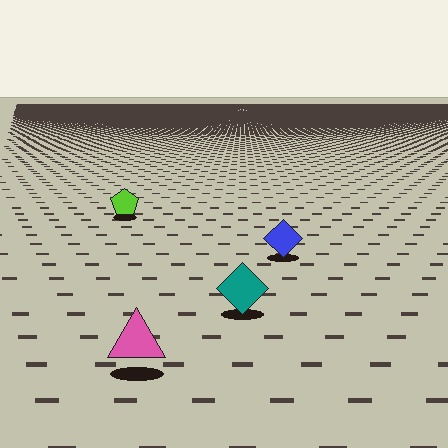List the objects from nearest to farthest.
From nearest to farthest: the pink triangle, the teal diamond, the blue diamond, the lime pentagon.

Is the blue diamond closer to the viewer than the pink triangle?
No. The pink triangle is closer — you can tell from the texture gradient: the ground texture is coarser near it.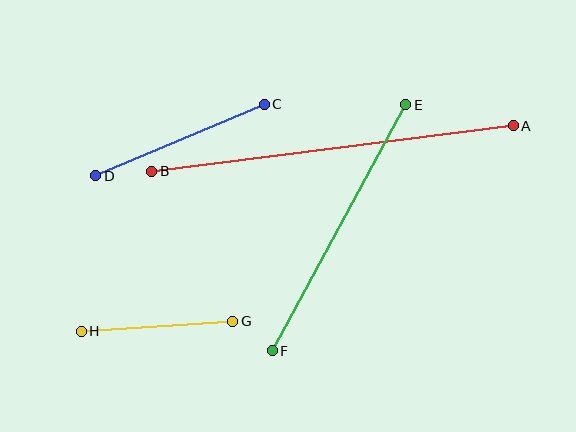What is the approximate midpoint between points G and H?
The midpoint is at approximately (157, 326) pixels.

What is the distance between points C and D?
The distance is approximately 183 pixels.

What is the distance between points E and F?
The distance is approximately 280 pixels.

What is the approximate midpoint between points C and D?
The midpoint is at approximately (180, 140) pixels.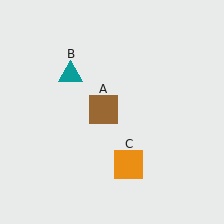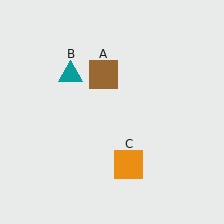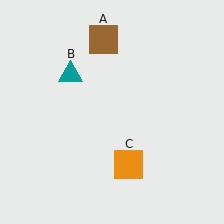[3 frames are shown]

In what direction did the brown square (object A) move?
The brown square (object A) moved up.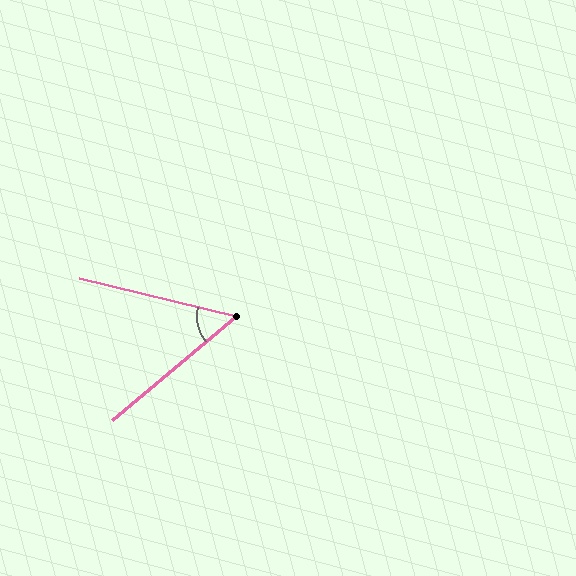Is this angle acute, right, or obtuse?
It is acute.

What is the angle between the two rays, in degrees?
Approximately 54 degrees.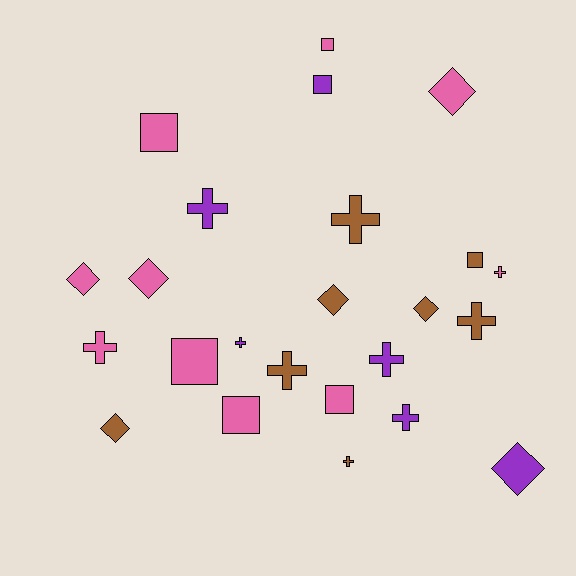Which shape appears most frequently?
Cross, with 10 objects.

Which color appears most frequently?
Pink, with 10 objects.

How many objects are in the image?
There are 24 objects.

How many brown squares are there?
There is 1 brown square.